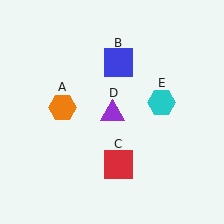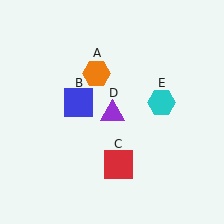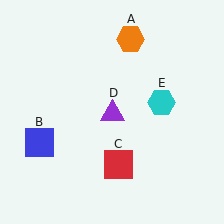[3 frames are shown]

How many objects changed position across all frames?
2 objects changed position: orange hexagon (object A), blue square (object B).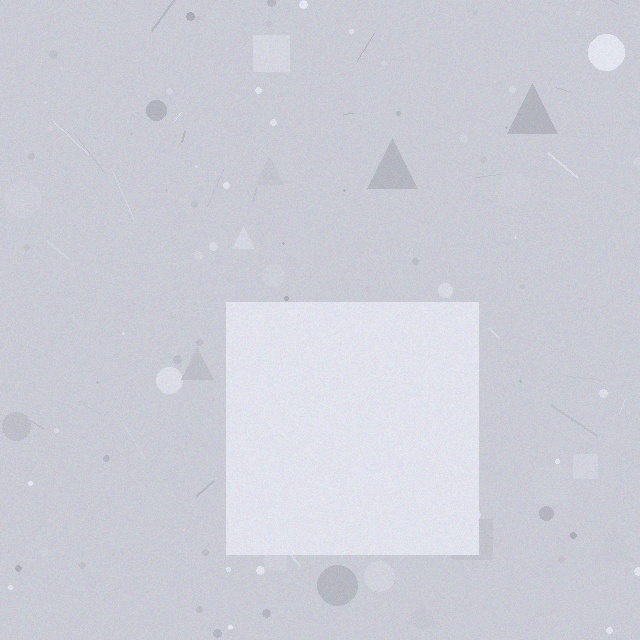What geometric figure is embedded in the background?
A square is embedded in the background.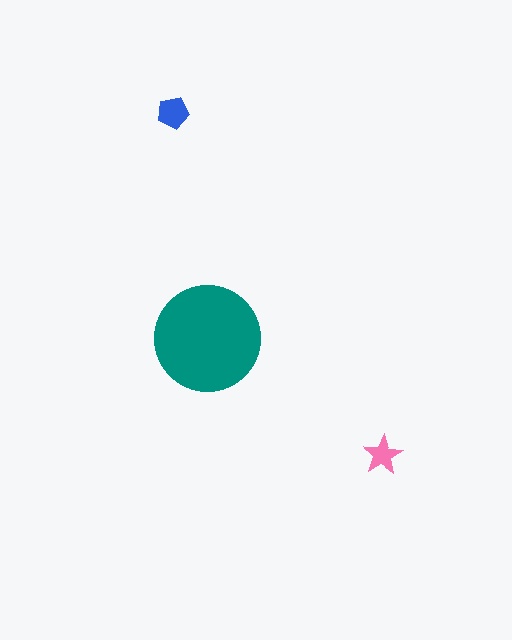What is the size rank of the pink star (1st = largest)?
3rd.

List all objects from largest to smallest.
The teal circle, the blue pentagon, the pink star.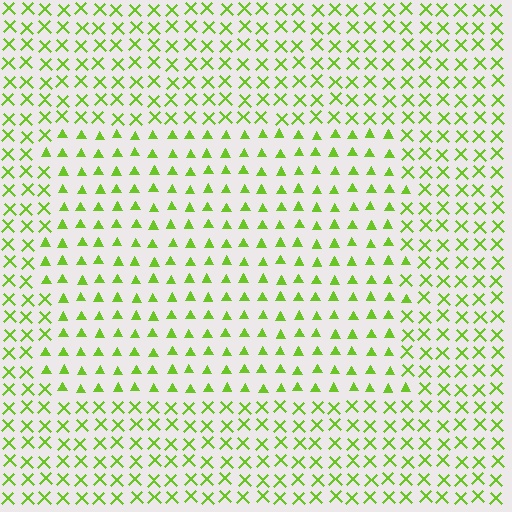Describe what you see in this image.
The image is filled with small lime elements arranged in a uniform grid. A rectangle-shaped region contains triangles, while the surrounding area contains X marks. The boundary is defined purely by the change in element shape.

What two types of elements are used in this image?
The image uses triangles inside the rectangle region and X marks outside it.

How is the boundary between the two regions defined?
The boundary is defined by a change in element shape: triangles inside vs. X marks outside. All elements share the same color and spacing.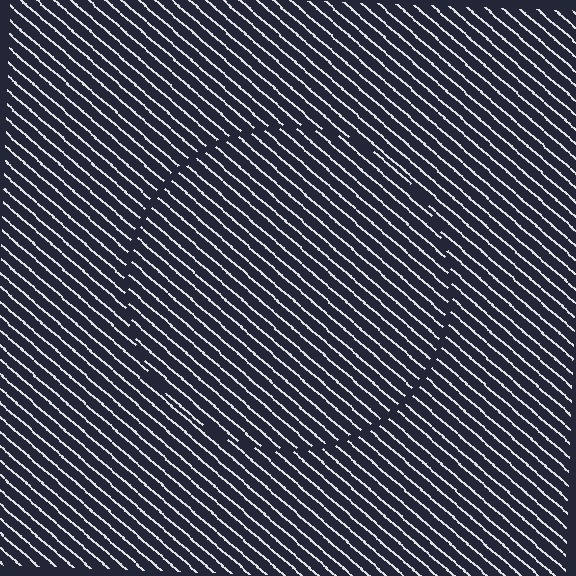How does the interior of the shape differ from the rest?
The interior of the shape contains the same grating, shifted by half a period — the contour is defined by the phase discontinuity where line-ends from the inner and outer gratings abut.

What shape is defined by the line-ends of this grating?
An illusory circle. The interior of the shape contains the same grating, shifted by half a period — the contour is defined by the phase discontinuity where line-ends from the inner and outer gratings abut.